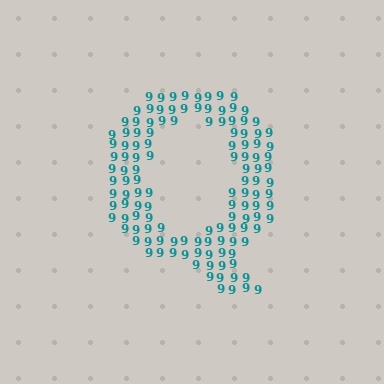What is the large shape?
The large shape is the letter Q.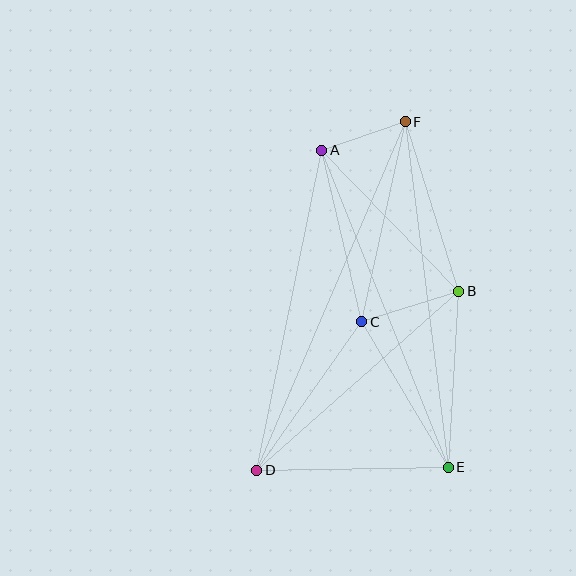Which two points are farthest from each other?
Points D and F are farthest from each other.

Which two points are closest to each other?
Points A and F are closest to each other.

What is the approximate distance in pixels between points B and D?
The distance between B and D is approximately 270 pixels.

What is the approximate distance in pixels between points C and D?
The distance between C and D is approximately 182 pixels.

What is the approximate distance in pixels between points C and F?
The distance between C and F is approximately 205 pixels.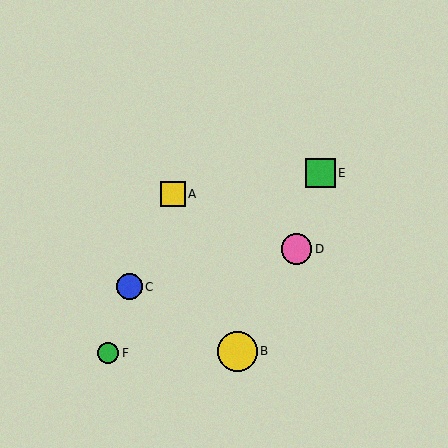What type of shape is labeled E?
Shape E is a green square.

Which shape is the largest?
The yellow circle (labeled B) is the largest.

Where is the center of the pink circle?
The center of the pink circle is at (296, 249).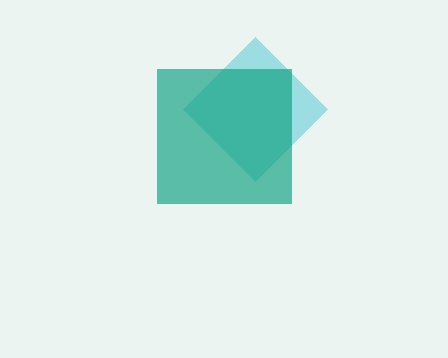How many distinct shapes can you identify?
There are 2 distinct shapes: a cyan diamond, a teal square.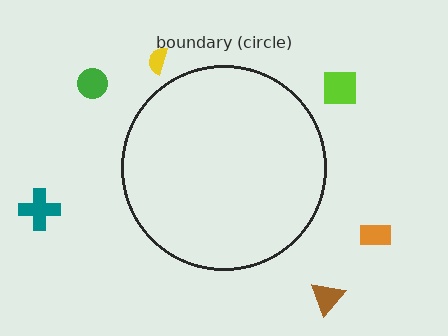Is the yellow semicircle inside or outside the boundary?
Outside.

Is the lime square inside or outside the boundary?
Outside.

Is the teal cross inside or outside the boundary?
Outside.